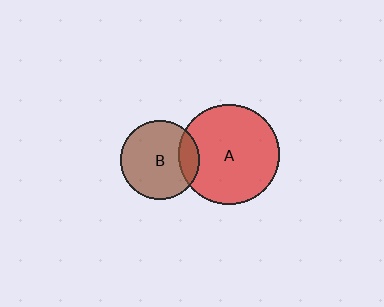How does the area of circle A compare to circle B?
Approximately 1.6 times.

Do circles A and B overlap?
Yes.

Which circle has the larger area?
Circle A (red).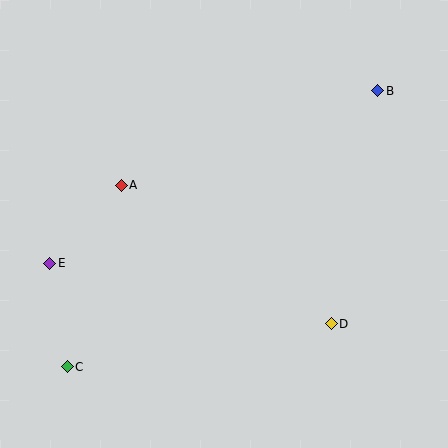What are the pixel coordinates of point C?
Point C is at (67, 367).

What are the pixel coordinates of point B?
Point B is at (378, 91).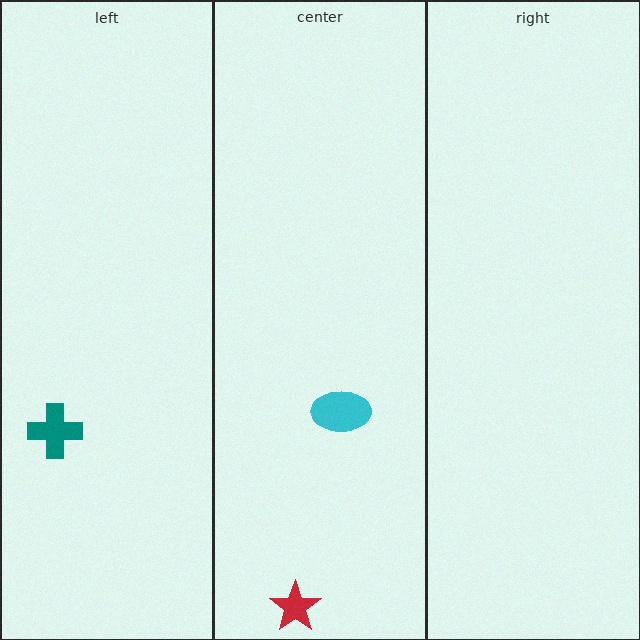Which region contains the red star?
The center region.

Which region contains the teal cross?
The left region.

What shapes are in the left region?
The teal cross.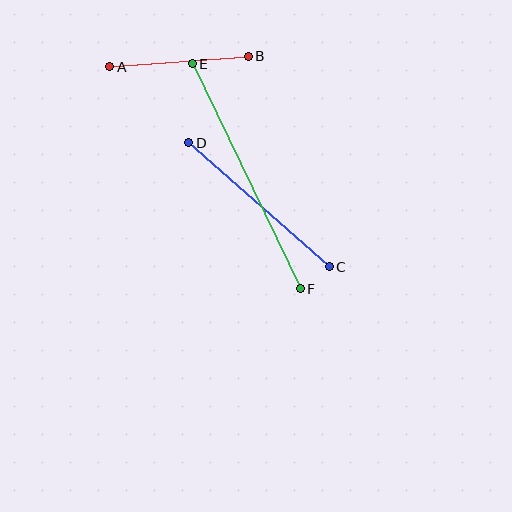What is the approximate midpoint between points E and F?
The midpoint is at approximately (246, 176) pixels.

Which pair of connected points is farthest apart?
Points E and F are farthest apart.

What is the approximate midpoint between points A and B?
The midpoint is at approximately (179, 61) pixels.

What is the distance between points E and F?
The distance is approximately 250 pixels.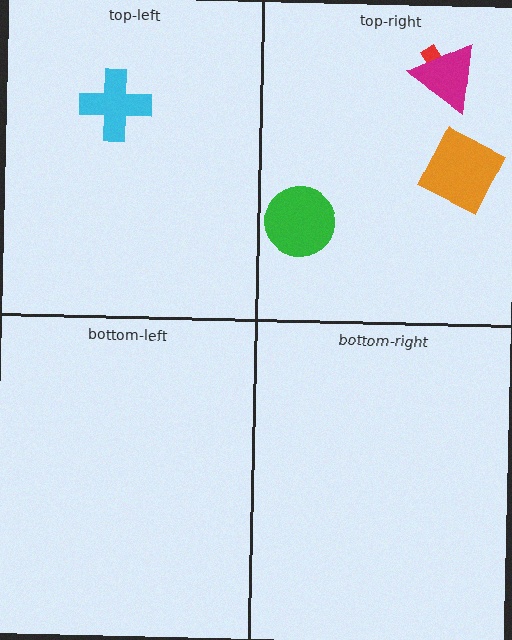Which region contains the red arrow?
The top-right region.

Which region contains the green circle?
The top-right region.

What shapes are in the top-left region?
The cyan cross.